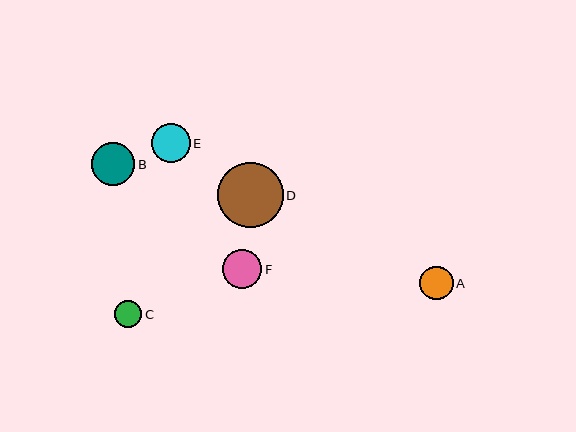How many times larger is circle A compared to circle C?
Circle A is approximately 1.2 times the size of circle C.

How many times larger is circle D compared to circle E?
Circle D is approximately 1.7 times the size of circle E.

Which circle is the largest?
Circle D is the largest with a size of approximately 65 pixels.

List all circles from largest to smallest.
From largest to smallest: D, B, F, E, A, C.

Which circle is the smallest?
Circle C is the smallest with a size of approximately 27 pixels.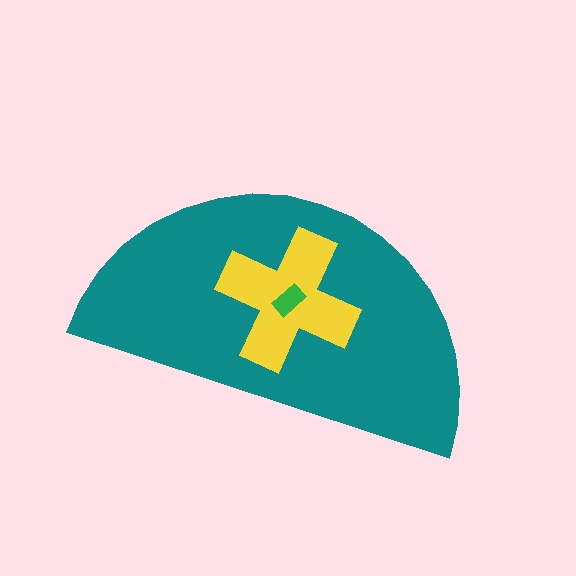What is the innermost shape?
The green rectangle.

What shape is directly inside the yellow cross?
The green rectangle.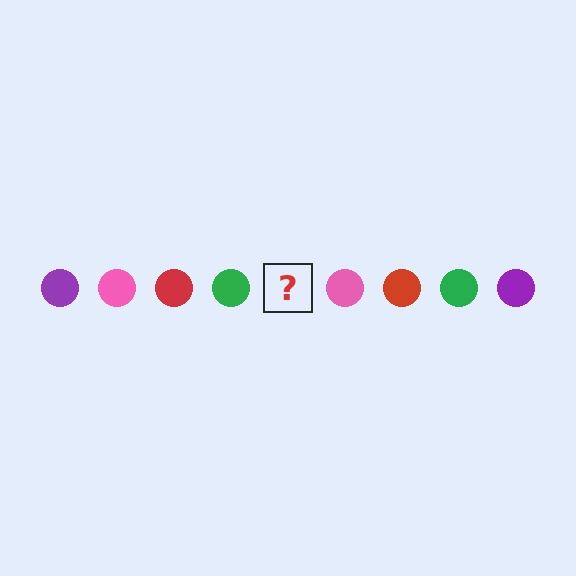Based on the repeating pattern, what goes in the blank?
The blank should be a purple circle.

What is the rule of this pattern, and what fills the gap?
The rule is that the pattern cycles through purple, pink, red, green circles. The gap should be filled with a purple circle.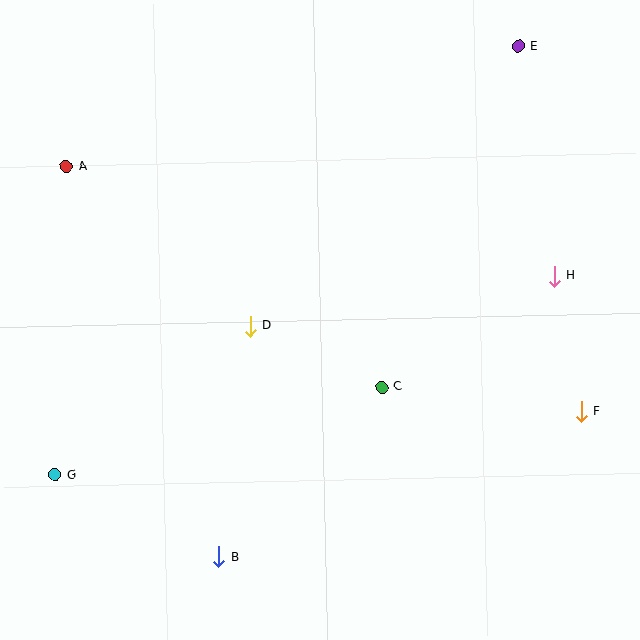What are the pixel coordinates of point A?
Point A is at (66, 166).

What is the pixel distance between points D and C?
The distance between D and C is 145 pixels.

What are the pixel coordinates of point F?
Point F is at (581, 412).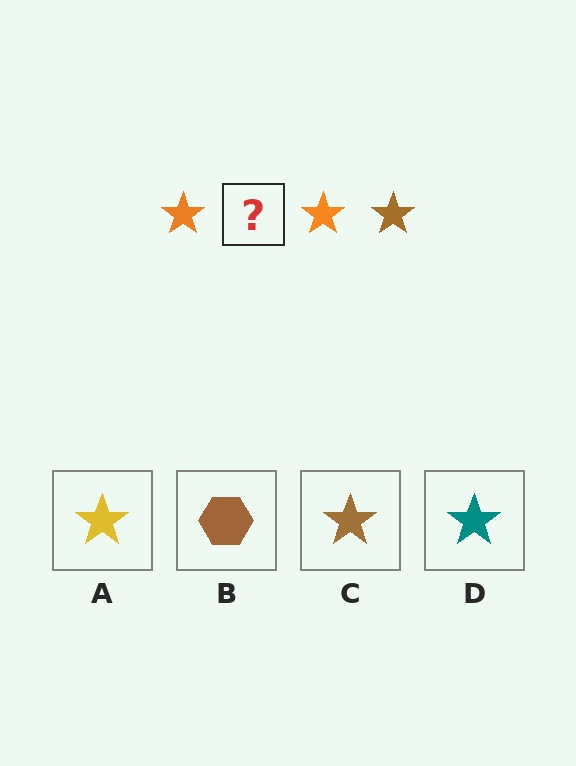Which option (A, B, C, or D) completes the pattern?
C.